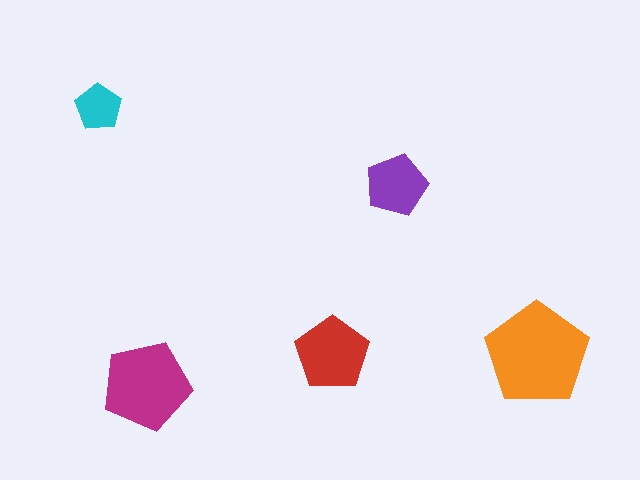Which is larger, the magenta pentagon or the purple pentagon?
The magenta one.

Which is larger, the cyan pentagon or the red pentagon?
The red one.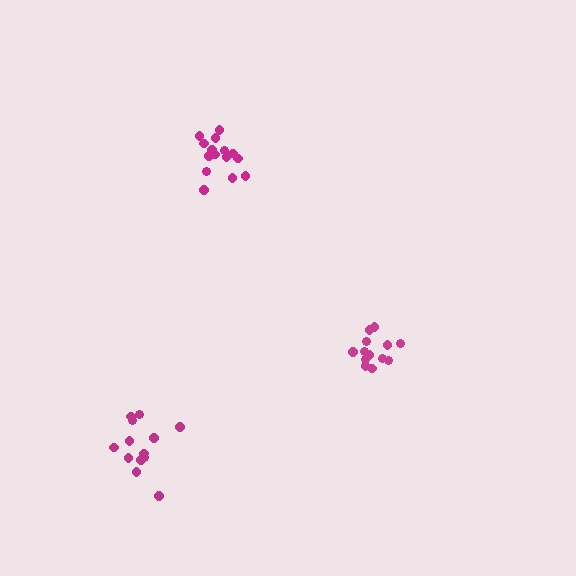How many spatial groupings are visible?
There are 3 spatial groupings.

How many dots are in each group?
Group 1: 15 dots, Group 2: 13 dots, Group 3: 13 dots (41 total).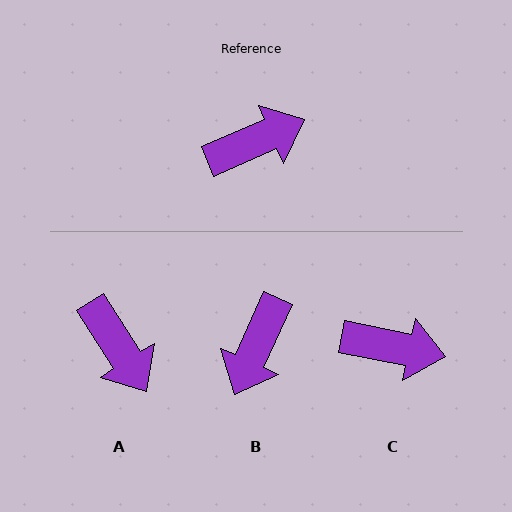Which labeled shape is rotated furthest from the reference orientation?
B, about 137 degrees away.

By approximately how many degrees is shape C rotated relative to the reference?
Approximately 34 degrees clockwise.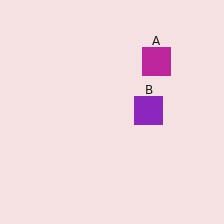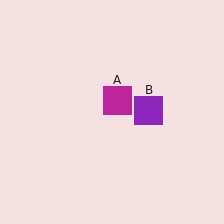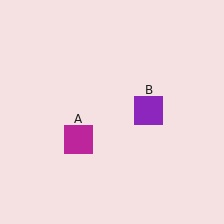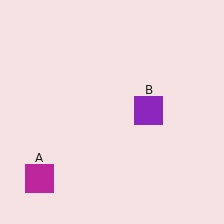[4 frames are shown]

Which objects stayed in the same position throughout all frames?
Purple square (object B) remained stationary.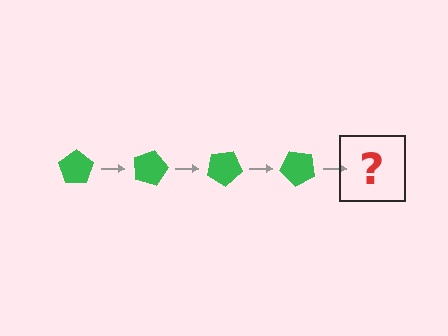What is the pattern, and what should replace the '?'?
The pattern is that the pentagon rotates 15 degrees each step. The '?' should be a green pentagon rotated 60 degrees.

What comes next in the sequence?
The next element should be a green pentagon rotated 60 degrees.